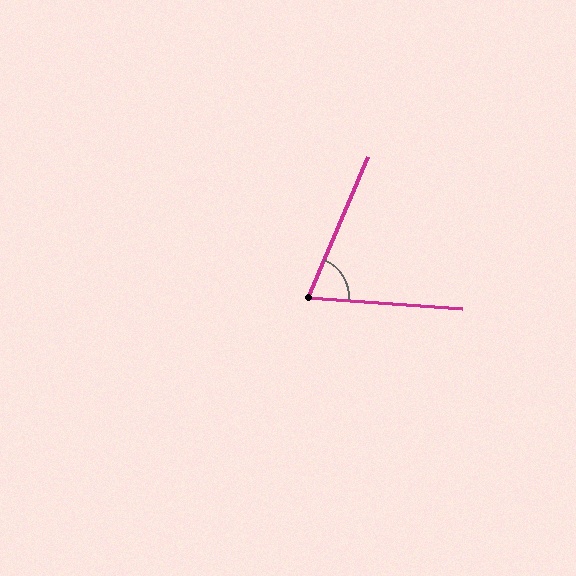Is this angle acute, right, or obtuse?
It is acute.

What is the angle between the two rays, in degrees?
Approximately 71 degrees.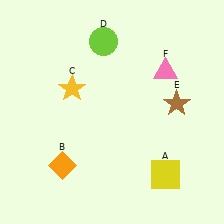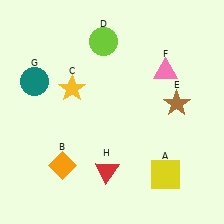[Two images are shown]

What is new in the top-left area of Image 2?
A teal circle (G) was added in the top-left area of Image 2.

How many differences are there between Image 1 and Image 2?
There are 2 differences between the two images.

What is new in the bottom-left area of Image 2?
A red triangle (H) was added in the bottom-left area of Image 2.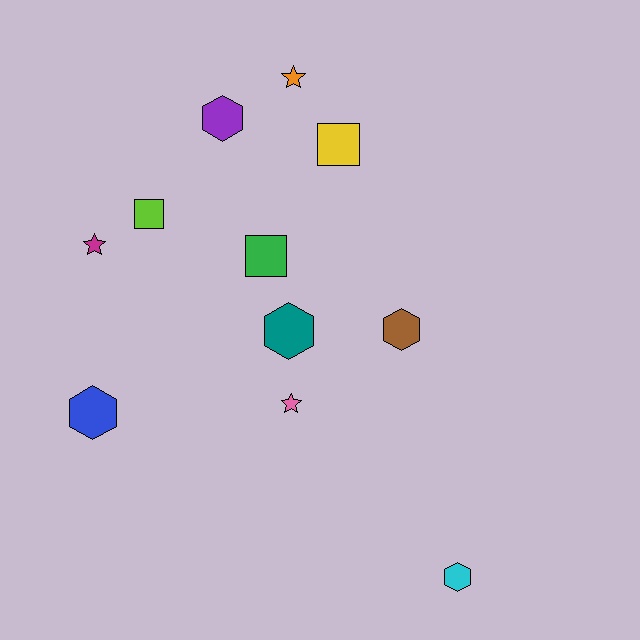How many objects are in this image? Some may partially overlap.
There are 11 objects.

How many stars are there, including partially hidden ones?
There are 3 stars.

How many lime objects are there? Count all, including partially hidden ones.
There is 1 lime object.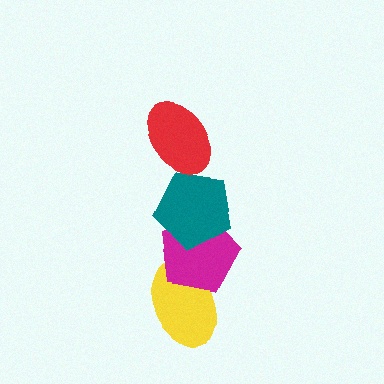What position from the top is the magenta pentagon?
The magenta pentagon is 3rd from the top.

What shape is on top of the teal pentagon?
The red ellipse is on top of the teal pentagon.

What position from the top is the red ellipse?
The red ellipse is 1st from the top.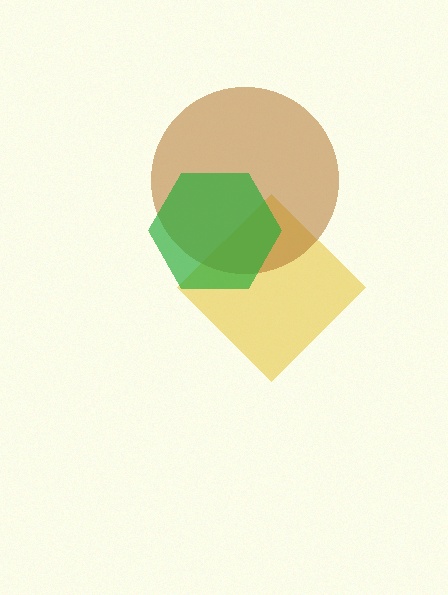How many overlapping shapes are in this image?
There are 3 overlapping shapes in the image.